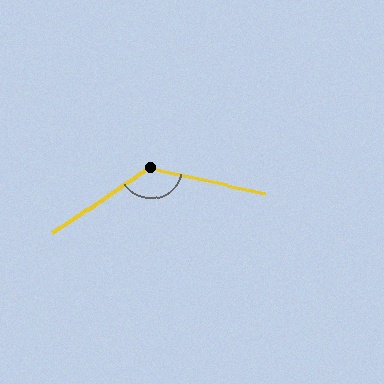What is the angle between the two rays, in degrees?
Approximately 133 degrees.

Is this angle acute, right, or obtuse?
It is obtuse.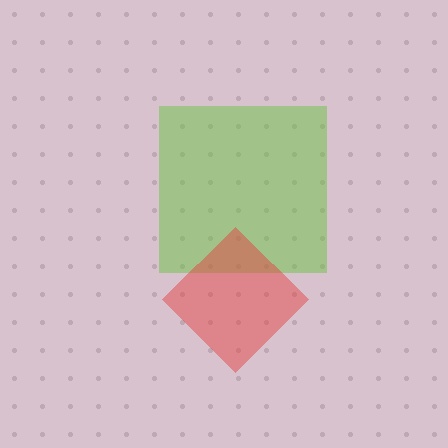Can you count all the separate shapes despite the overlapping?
Yes, there are 2 separate shapes.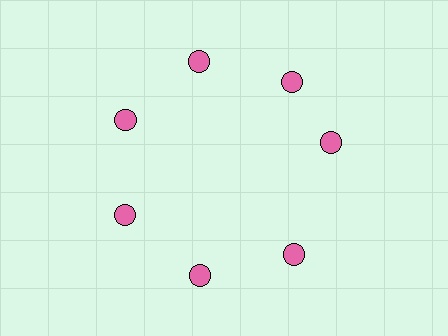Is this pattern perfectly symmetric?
No. The 7 pink circles are arranged in a ring, but one element near the 3 o'clock position is rotated out of alignment along the ring, breaking the 7-fold rotational symmetry.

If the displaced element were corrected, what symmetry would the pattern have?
It would have 7-fold rotational symmetry — the pattern would map onto itself every 51 degrees.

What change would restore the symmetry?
The symmetry would be restored by rotating it back into even spacing with its neighbors so that all 7 circles sit at equal angles and equal distance from the center.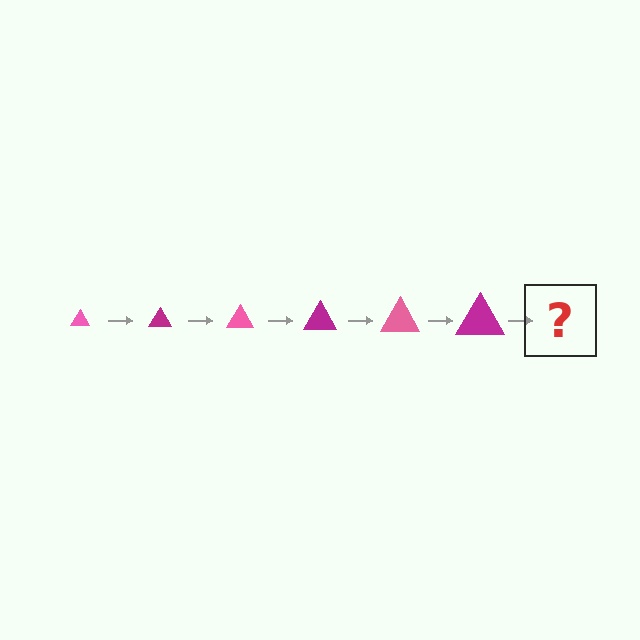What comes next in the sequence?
The next element should be a pink triangle, larger than the previous one.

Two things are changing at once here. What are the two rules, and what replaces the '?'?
The two rules are that the triangle grows larger each step and the color cycles through pink and magenta. The '?' should be a pink triangle, larger than the previous one.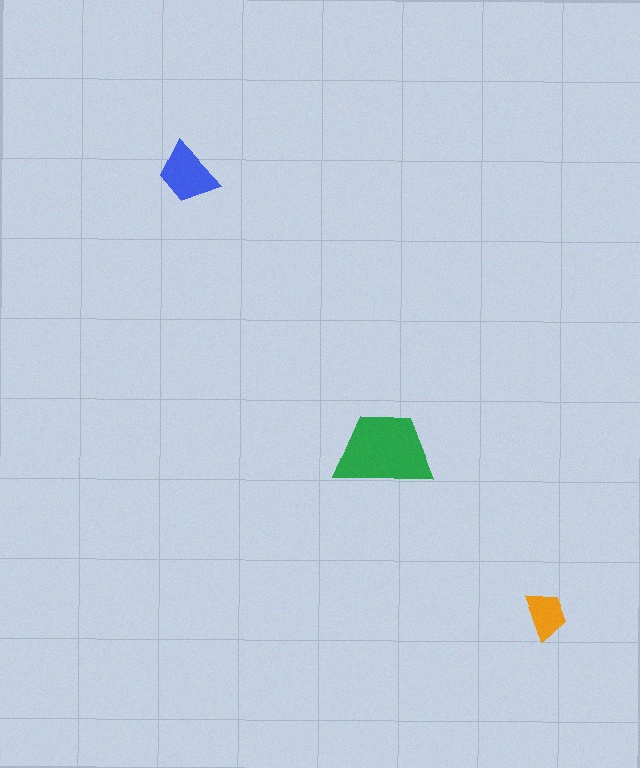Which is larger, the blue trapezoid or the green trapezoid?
The green one.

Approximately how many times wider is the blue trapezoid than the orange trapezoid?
About 1.5 times wider.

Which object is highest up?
The blue trapezoid is topmost.